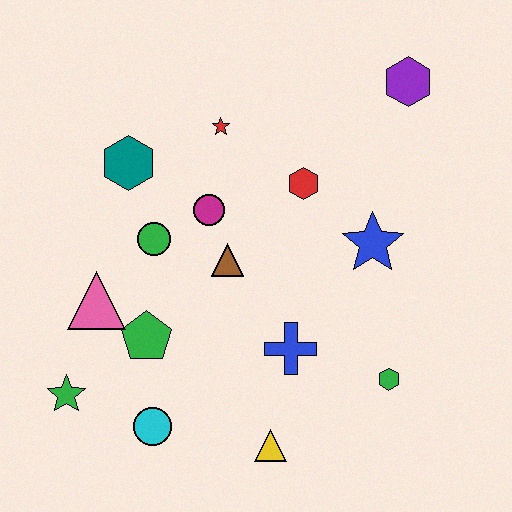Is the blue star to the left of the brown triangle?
No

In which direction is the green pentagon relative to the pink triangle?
The green pentagon is to the right of the pink triangle.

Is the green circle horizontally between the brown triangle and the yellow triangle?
No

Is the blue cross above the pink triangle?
No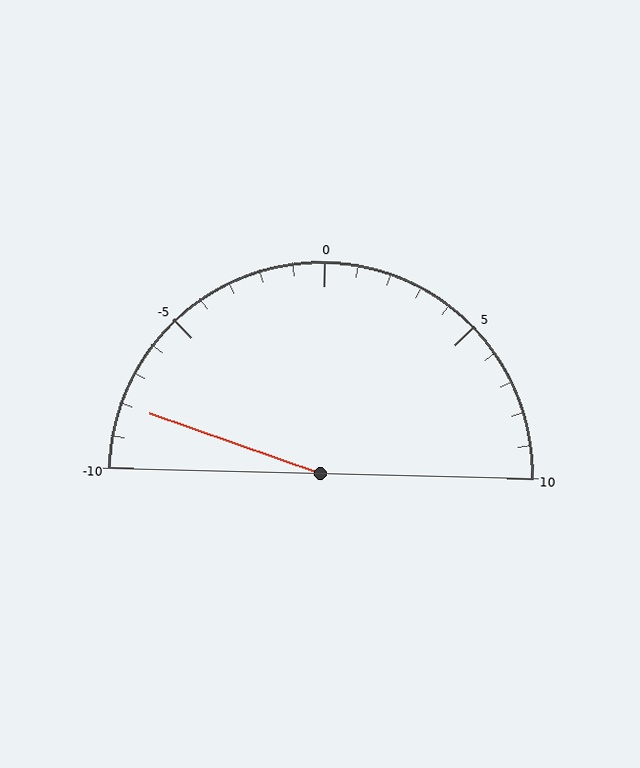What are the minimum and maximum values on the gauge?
The gauge ranges from -10 to 10.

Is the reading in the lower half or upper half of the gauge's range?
The reading is in the lower half of the range (-10 to 10).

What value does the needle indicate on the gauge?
The needle indicates approximately -8.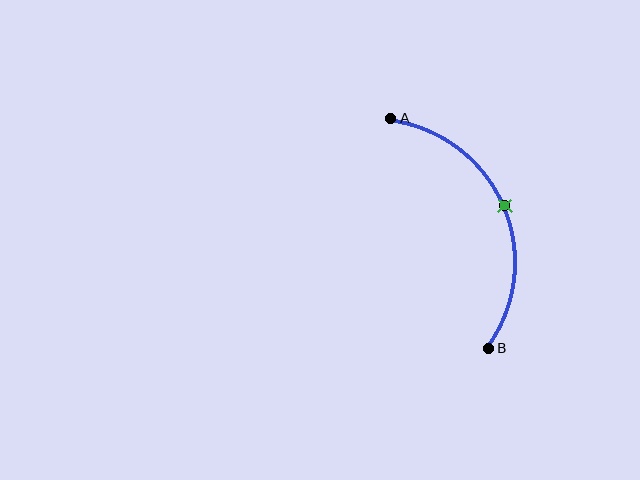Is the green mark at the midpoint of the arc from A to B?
Yes. The green mark lies on the arc at equal arc-length from both A and B — it is the arc midpoint.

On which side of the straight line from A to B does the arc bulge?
The arc bulges to the right of the straight line connecting A and B.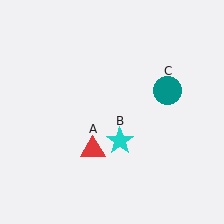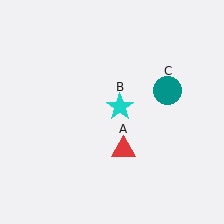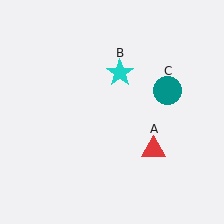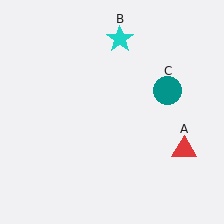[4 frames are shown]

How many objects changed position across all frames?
2 objects changed position: red triangle (object A), cyan star (object B).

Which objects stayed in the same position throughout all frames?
Teal circle (object C) remained stationary.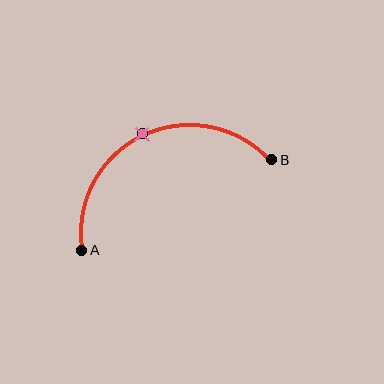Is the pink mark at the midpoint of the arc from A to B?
Yes. The pink mark lies on the arc at equal arc-length from both A and B — it is the arc midpoint.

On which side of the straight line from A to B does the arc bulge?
The arc bulges above the straight line connecting A and B.